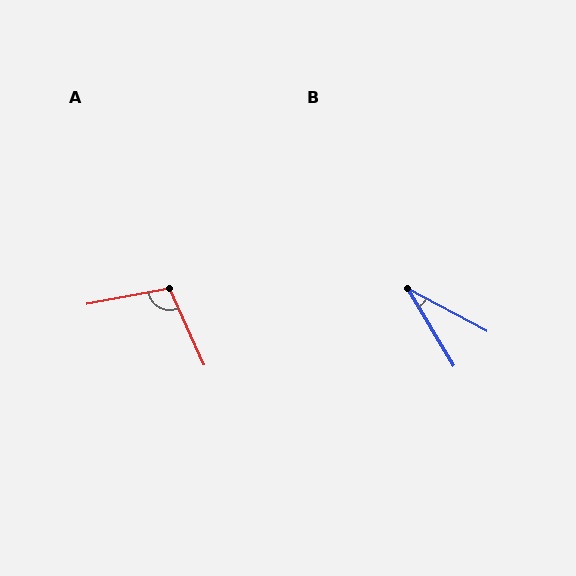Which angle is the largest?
A, at approximately 104 degrees.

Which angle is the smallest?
B, at approximately 31 degrees.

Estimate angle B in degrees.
Approximately 31 degrees.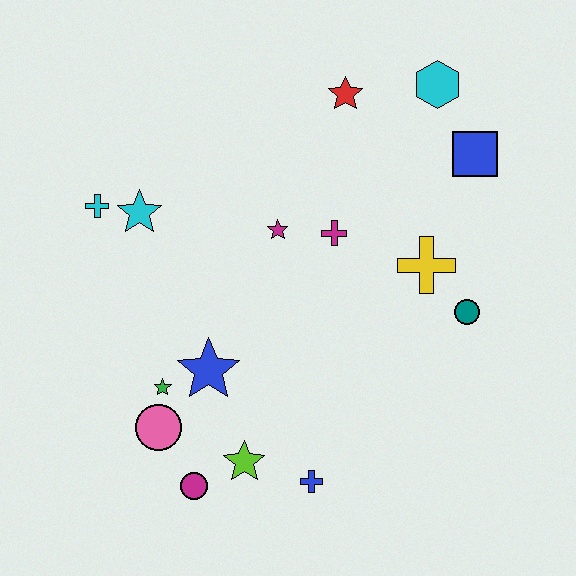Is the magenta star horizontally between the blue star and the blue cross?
Yes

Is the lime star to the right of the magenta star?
No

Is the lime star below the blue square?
Yes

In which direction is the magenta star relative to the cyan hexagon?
The magenta star is to the left of the cyan hexagon.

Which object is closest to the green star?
The pink circle is closest to the green star.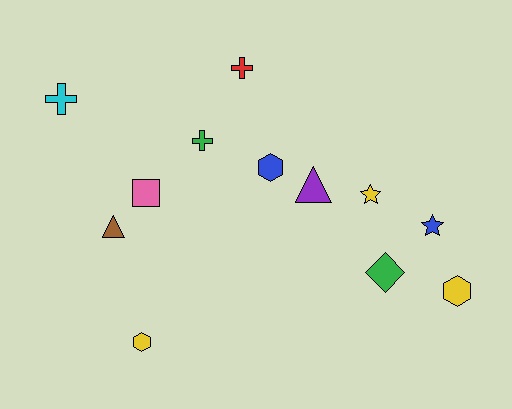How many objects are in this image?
There are 12 objects.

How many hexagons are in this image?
There are 3 hexagons.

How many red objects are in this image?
There is 1 red object.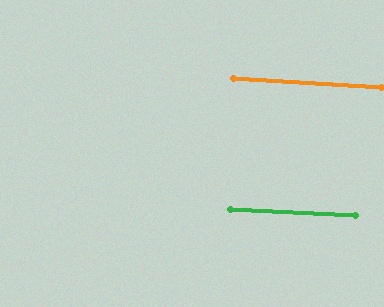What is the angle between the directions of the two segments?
Approximately 1 degree.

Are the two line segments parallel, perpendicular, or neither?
Parallel — their directions differ by only 0.9°.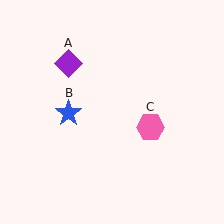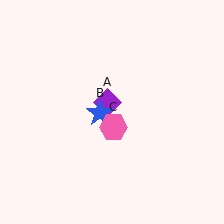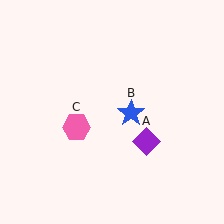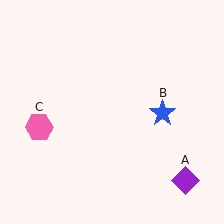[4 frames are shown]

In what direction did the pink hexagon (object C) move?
The pink hexagon (object C) moved left.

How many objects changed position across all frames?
3 objects changed position: purple diamond (object A), blue star (object B), pink hexagon (object C).